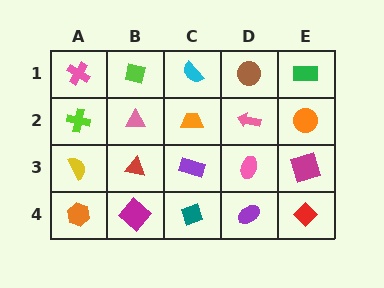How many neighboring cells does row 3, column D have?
4.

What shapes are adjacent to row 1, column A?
A lime cross (row 2, column A), a lime square (row 1, column B).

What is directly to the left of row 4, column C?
A magenta diamond.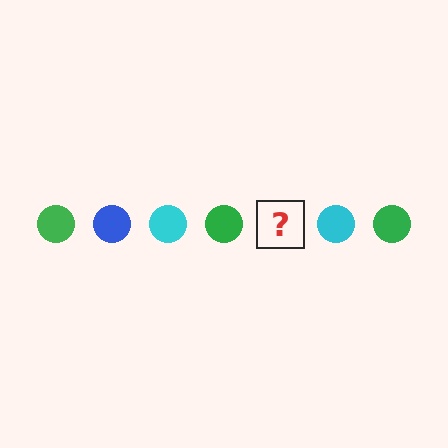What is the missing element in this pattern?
The missing element is a blue circle.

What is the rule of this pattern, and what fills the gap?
The rule is that the pattern cycles through green, blue, cyan circles. The gap should be filled with a blue circle.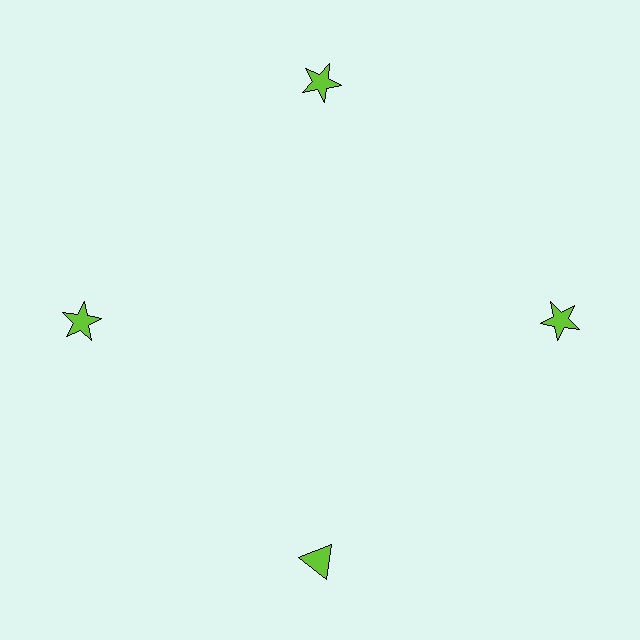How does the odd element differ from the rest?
It has a different shape: triangle instead of star.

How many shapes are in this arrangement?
There are 4 shapes arranged in a ring pattern.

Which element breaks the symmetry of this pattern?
The lime triangle at roughly the 6 o'clock position breaks the symmetry. All other shapes are lime stars.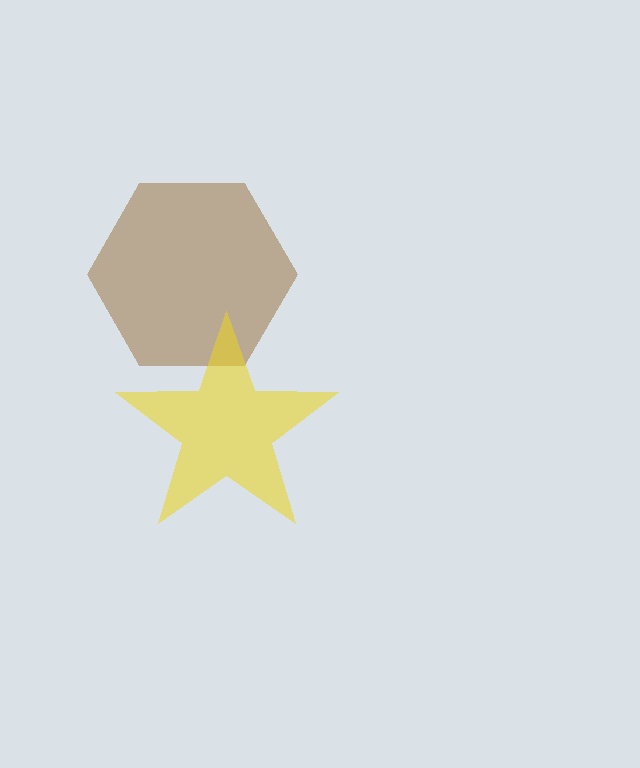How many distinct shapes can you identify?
There are 2 distinct shapes: a brown hexagon, a yellow star.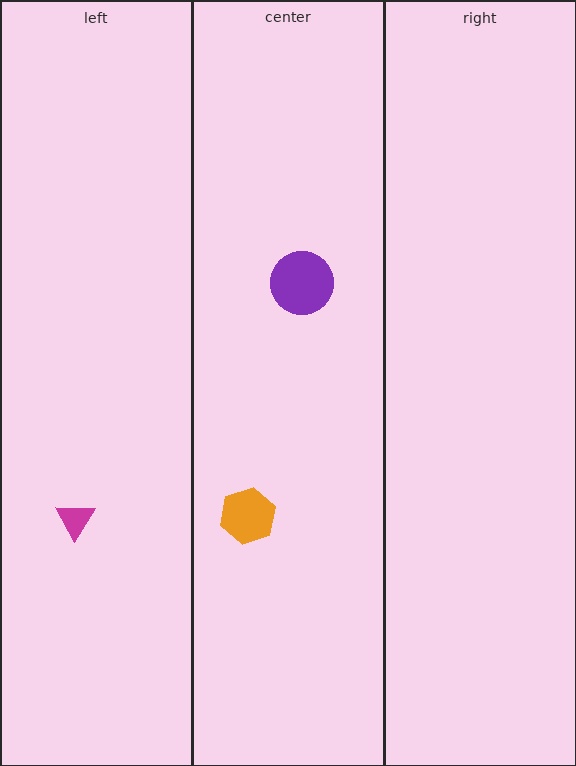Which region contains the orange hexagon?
The center region.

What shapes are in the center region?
The purple circle, the orange hexagon.